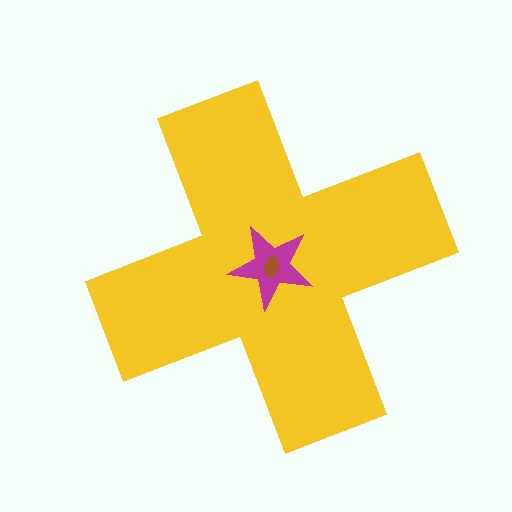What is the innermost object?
The brown ellipse.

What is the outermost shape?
The yellow cross.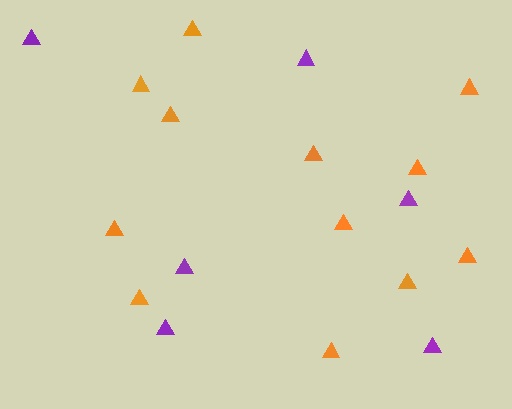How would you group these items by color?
There are 2 groups: one group of purple triangles (6) and one group of orange triangles (12).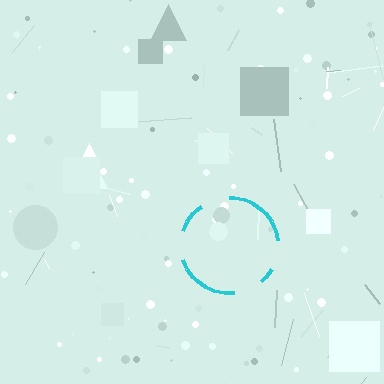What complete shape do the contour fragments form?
The contour fragments form a circle.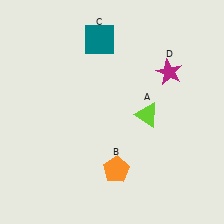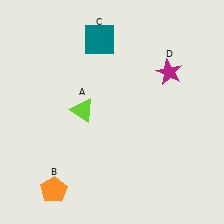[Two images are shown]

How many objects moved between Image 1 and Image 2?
2 objects moved between the two images.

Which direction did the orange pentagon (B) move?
The orange pentagon (B) moved left.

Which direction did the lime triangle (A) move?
The lime triangle (A) moved left.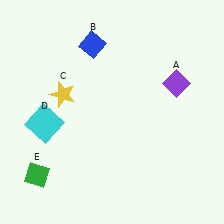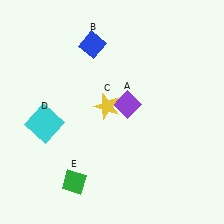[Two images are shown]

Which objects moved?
The objects that moved are: the purple diamond (A), the yellow star (C), the green diamond (E).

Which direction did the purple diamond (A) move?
The purple diamond (A) moved left.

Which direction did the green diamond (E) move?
The green diamond (E) moved right.